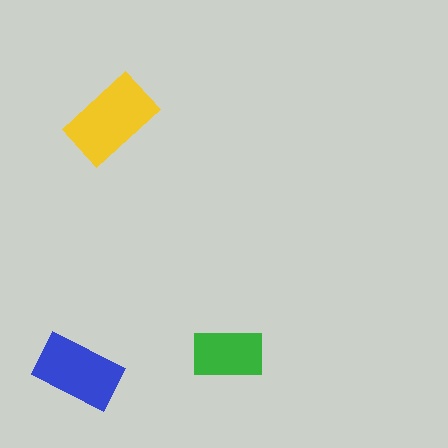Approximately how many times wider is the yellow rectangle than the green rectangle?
About 1.5 times wider.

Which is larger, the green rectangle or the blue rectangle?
The blue one.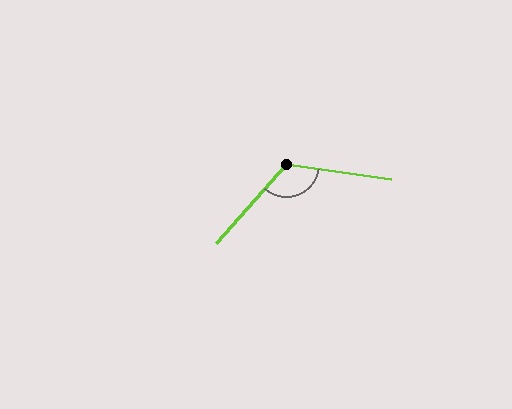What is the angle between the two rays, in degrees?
Approximately 123 degrees.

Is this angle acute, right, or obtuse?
It is obtuse.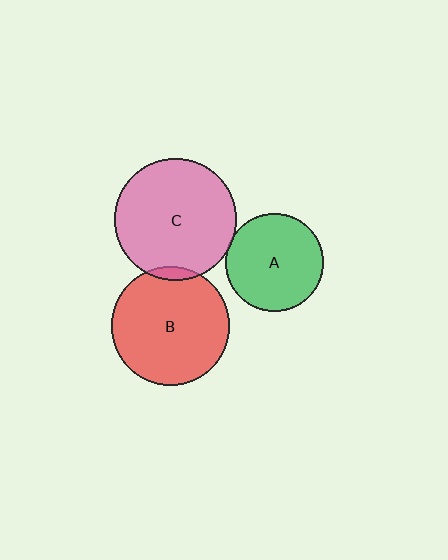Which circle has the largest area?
Circle C (pink).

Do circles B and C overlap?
Yes.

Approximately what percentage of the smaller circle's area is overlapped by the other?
Approximately 5%.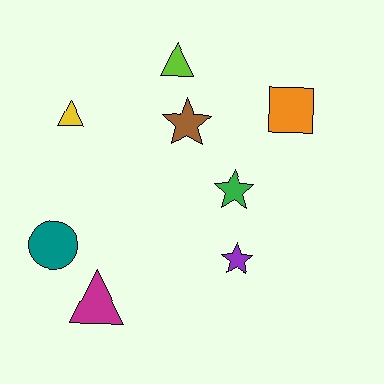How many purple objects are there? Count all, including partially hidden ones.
There is 1 purple object.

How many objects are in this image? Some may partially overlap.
There are 8 objects.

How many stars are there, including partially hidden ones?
There are 3 stars.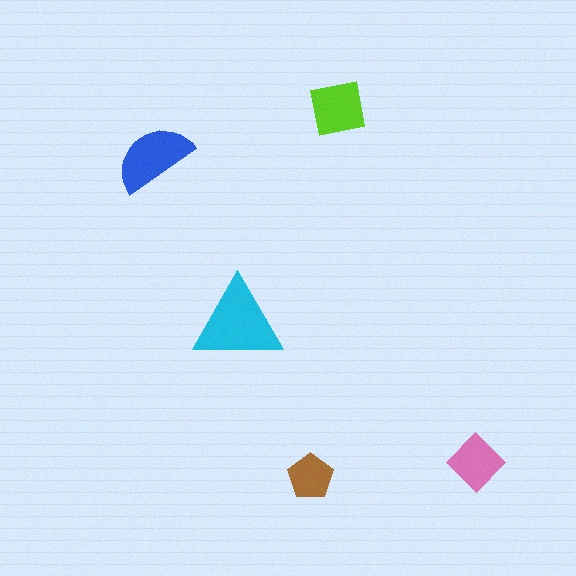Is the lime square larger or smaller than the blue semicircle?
Smaller.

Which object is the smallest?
The brown pentagon.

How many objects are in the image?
There are 5 objects in the image.